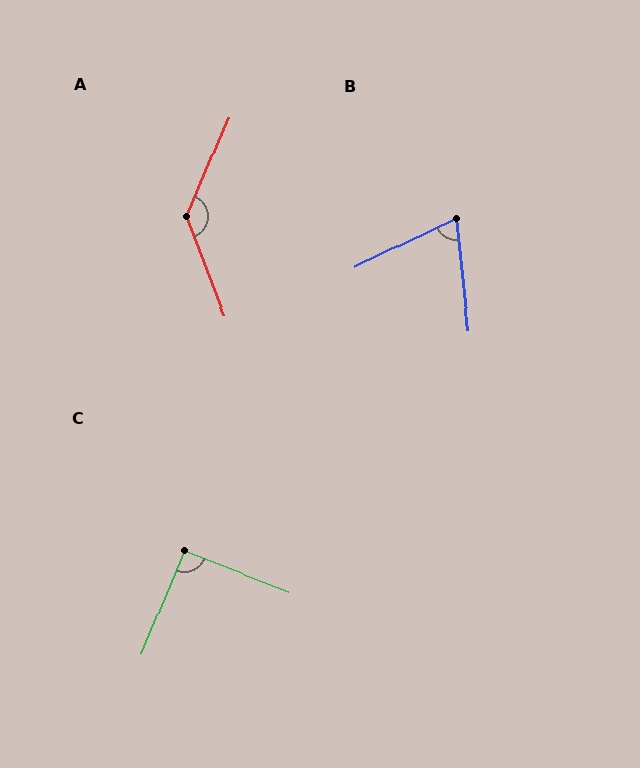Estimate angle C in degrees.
Approximately 91 degrees.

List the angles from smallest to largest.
B (71°), C (91°), A (136°).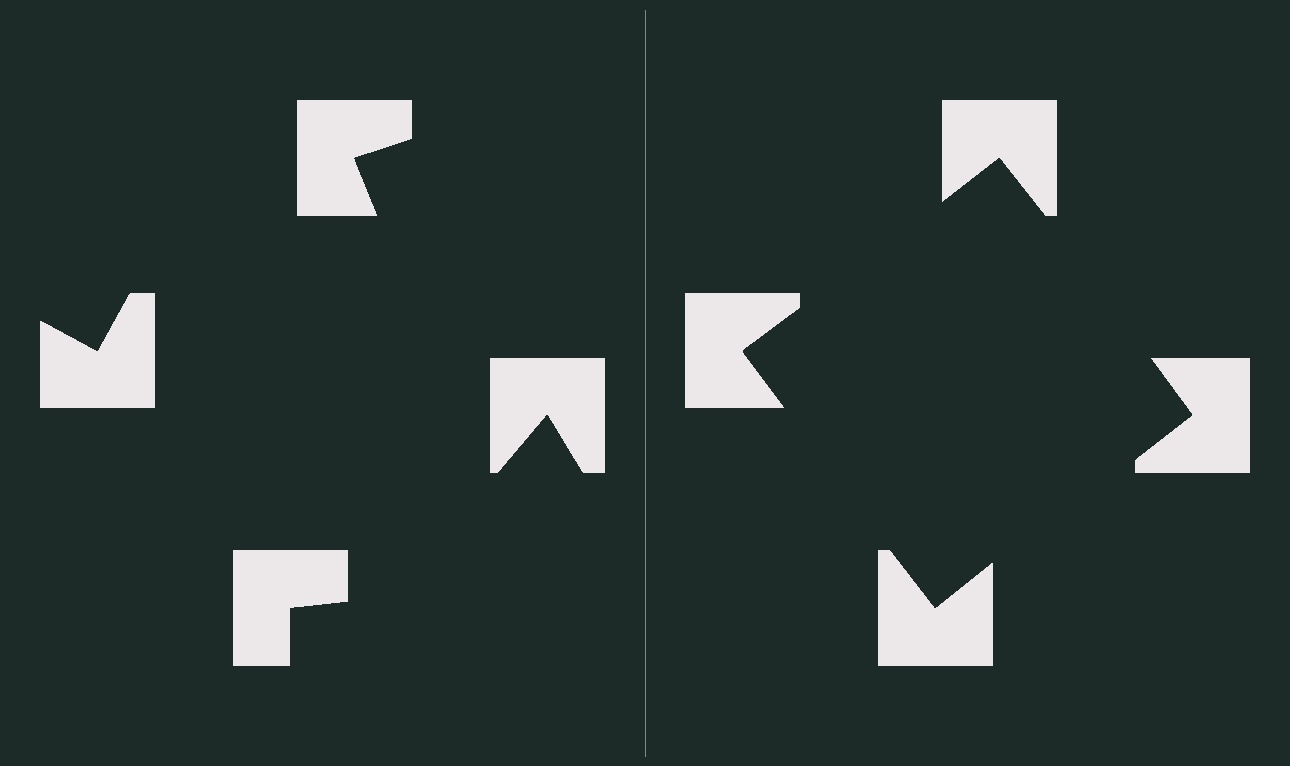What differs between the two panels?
The notched squares are positioned identically on both sides; only the wedge orientations differ. On the right they align to a square; on the left they are misaligned.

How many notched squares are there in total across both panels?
8 — 4 on each side.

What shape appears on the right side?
An illusory square.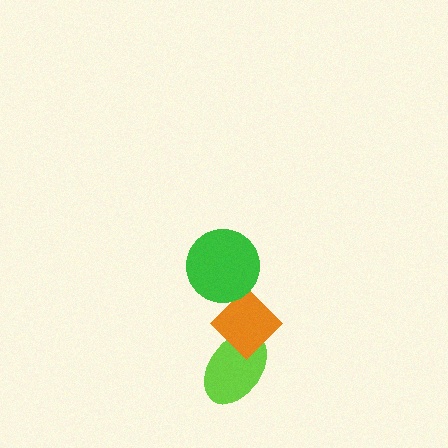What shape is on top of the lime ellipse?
The orange diamond is on top of the lime ellipse.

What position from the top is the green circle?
The green circle is 1st from the top.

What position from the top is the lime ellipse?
The lime ellipse is 3rd from the top.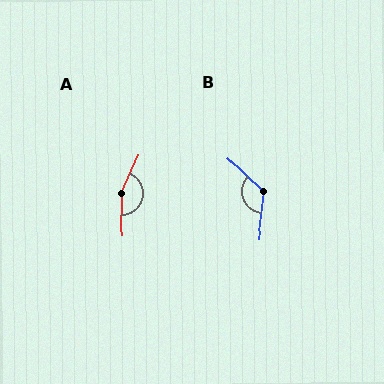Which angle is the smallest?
B, at approximately 127 degrees.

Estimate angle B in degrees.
Approximately 127 degrees.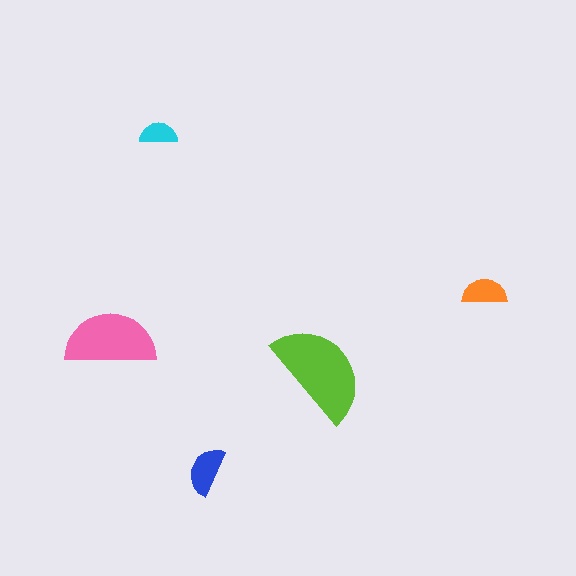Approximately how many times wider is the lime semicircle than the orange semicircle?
About 2.5 times wider.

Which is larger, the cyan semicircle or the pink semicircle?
The pink one.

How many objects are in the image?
There are 5 objects in the image.